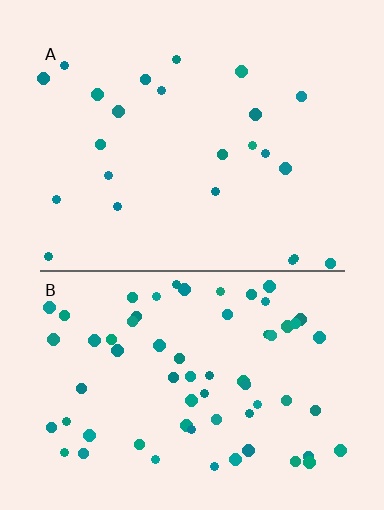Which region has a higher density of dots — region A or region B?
B (the bottom).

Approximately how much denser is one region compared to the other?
Approximately 2.7× — region B over region A.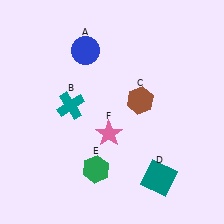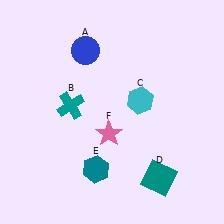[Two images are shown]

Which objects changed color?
C changed from brown to cyan. E changed from green to teal.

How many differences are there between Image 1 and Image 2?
There are 2 differences between the two images.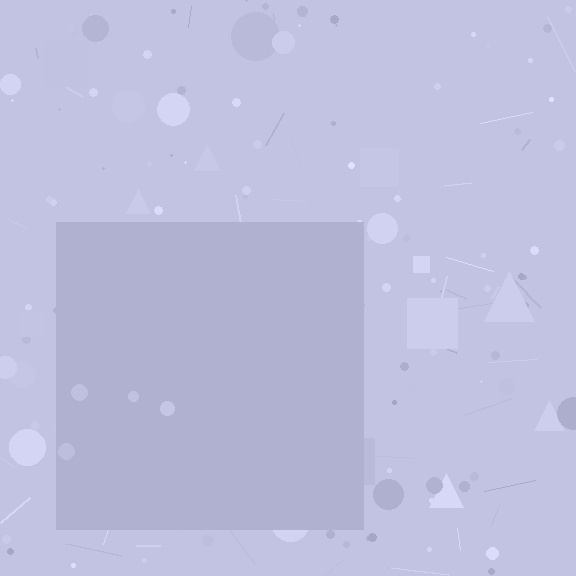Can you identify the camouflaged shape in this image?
The camouflaged shape is a square.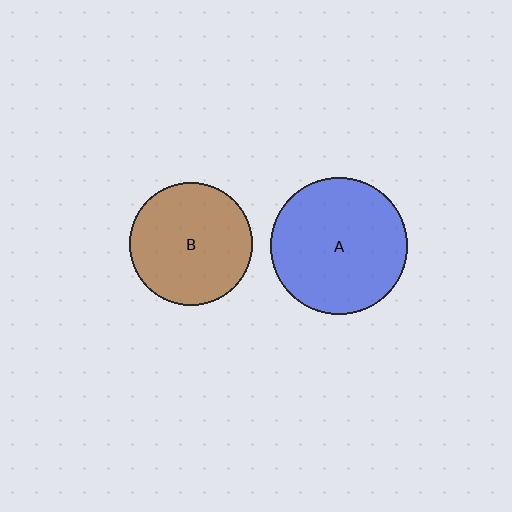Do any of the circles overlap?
No, none of the circles overlap.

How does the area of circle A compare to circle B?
Approximately 1.2 times.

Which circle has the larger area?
Circle A (blue).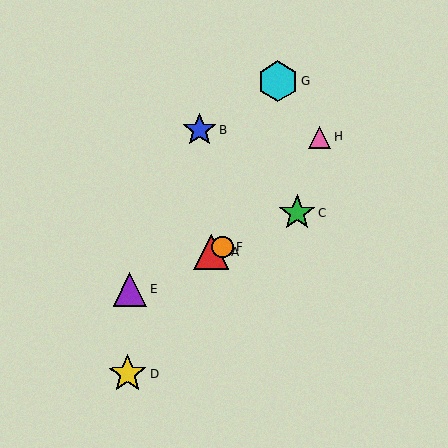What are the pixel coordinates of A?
Object A is at (211, 252).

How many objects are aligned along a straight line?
4 objects (A, C, E, F) are aligned along a straight line.